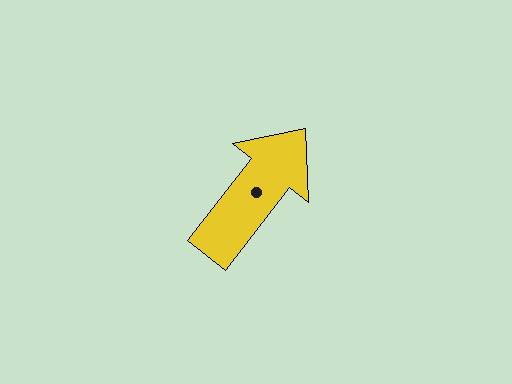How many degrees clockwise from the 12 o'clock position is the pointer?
Approximately 38 degrees.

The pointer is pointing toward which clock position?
Roughly 1 o'clock.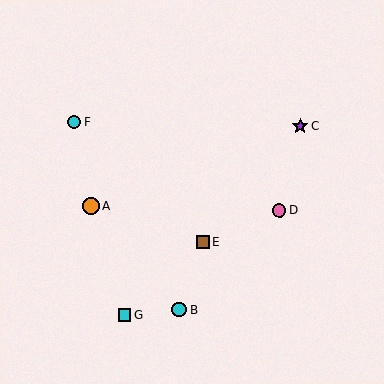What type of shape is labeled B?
Shape B is a cyan circle.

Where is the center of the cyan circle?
The center of the cyan circle is at (179, 310).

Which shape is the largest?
The orange circle (labeled A) is the largest.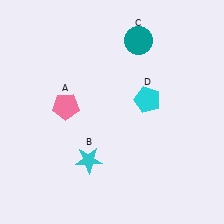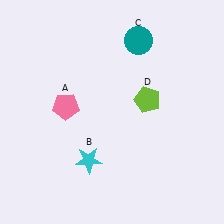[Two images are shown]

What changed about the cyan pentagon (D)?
In Image 1, D is cyan. In Image 2, it changed to lime.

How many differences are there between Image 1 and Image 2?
There is 1 difference between the two images.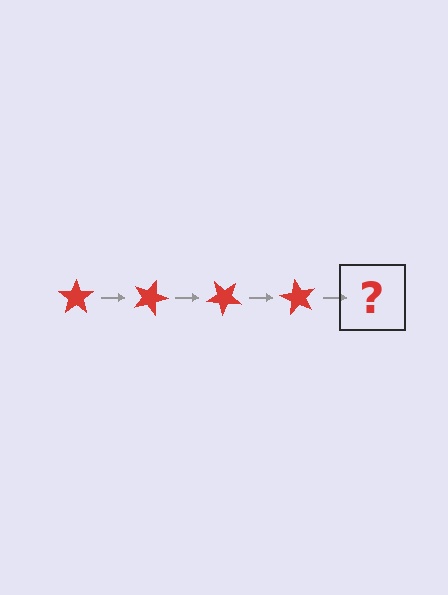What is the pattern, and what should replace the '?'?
The pattern is that the star rotates 20 degrees each step. The '?' should be a red star rotated 80 degrees.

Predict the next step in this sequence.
The next step is a red star rotated 80 degrees.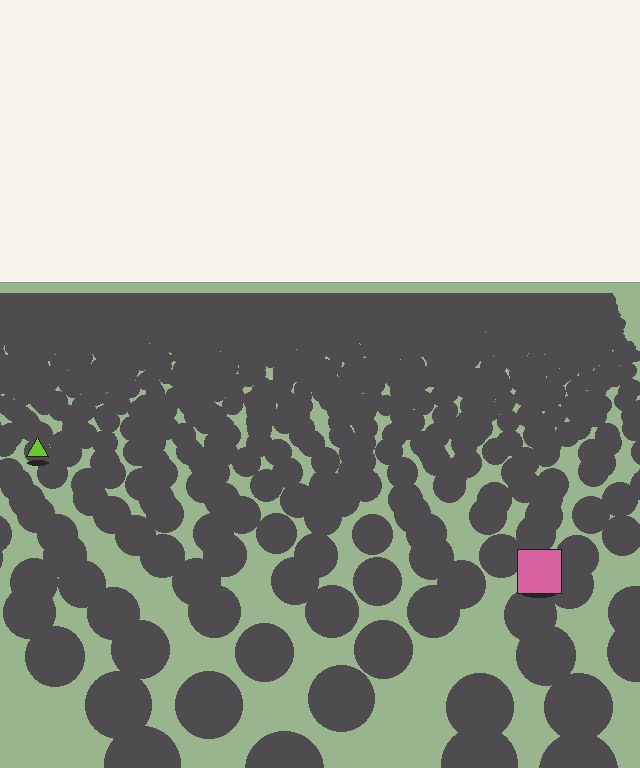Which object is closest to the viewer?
The pink square is closest. The texture marks near it are larger and more spread out.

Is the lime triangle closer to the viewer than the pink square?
No. The pink square is closer — you can tell from the texture gradient: the ground texture is coarser near it.